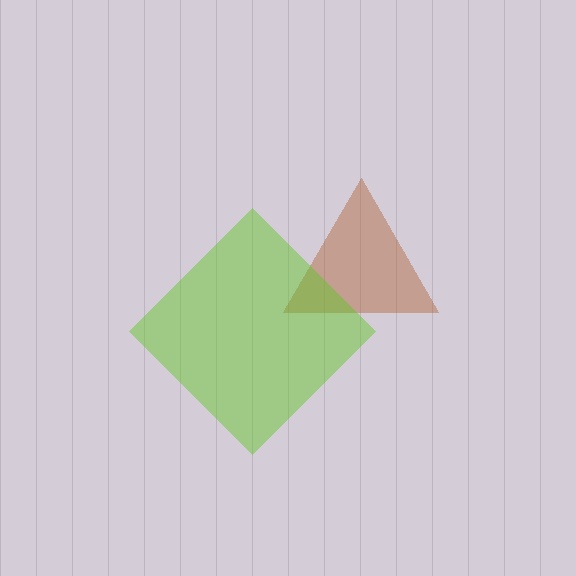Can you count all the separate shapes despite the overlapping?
Yes, there are 2 separate shapes.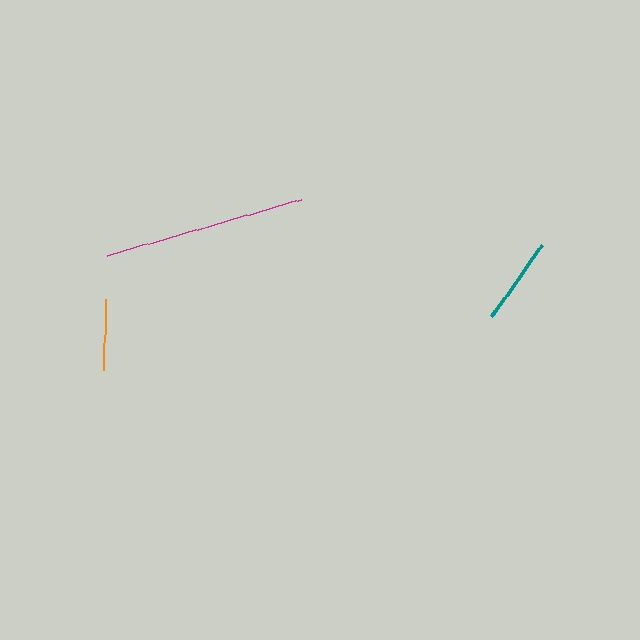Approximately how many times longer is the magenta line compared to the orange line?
The magenta line is approximately 2.8 times the length of the orange line.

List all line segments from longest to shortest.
From longest to shortest: magenta, teal, orange.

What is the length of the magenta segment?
The magenta segment is approximately 202 pixels long.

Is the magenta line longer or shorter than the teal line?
The magenta line is longer than the teal line.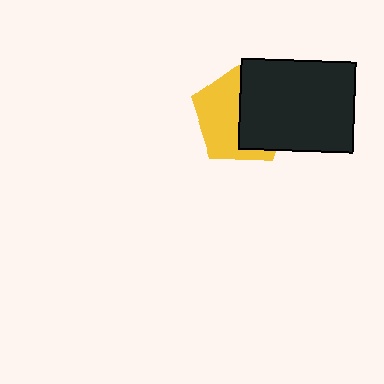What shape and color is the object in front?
The object in front is a black rectangle.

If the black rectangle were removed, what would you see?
You would see the complete yellow pentagon.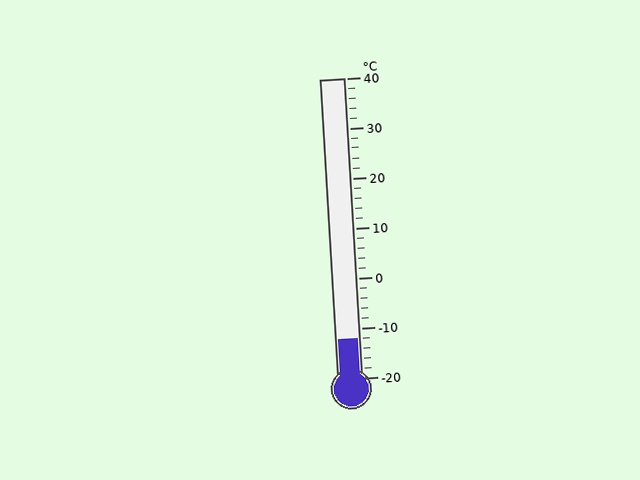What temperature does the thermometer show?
The thermometer shows approximately -12°C.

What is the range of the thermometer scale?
The thermometer scale ranges from -20°C to 40°C.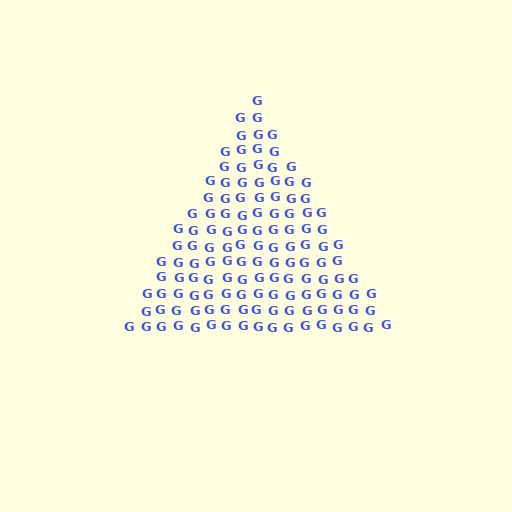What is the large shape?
The large shape is a triangle.